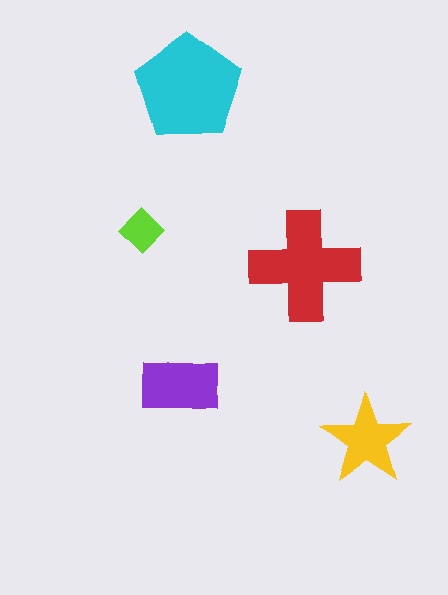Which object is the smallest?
The lime diamond.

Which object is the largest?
The cyan pentagon.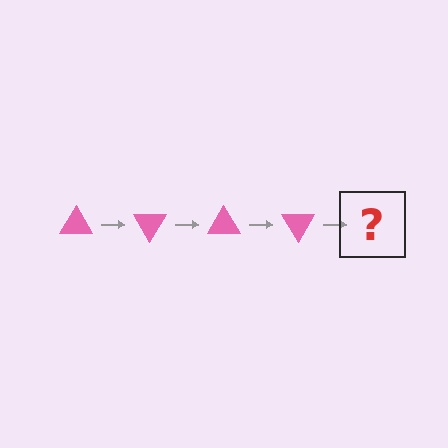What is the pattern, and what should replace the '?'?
The pattern is that the triangle rotates 60 degrees each step. The '?' should be a pink triangle rotated 240 degrees.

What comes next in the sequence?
The next element should be a pink triangle rotated 240 degrees.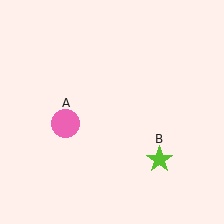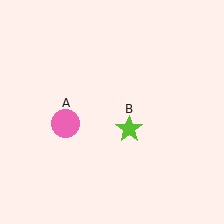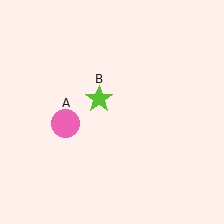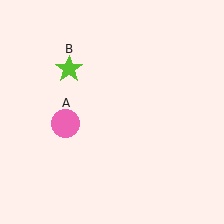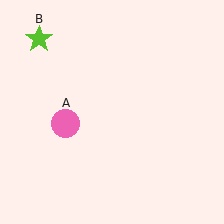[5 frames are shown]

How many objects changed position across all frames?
1 object changed position: lime star (object B).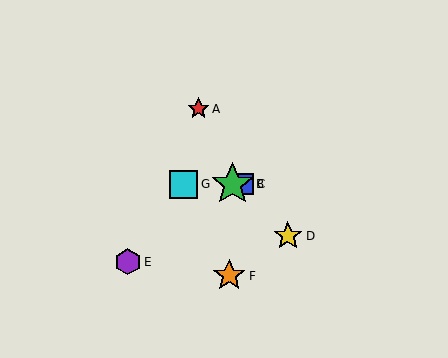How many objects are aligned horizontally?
3 objects (B, C, G) are aligned horizontally.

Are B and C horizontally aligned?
Yes, both are at y≈184.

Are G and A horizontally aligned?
No, G is at y≈184 and A is at y≈109.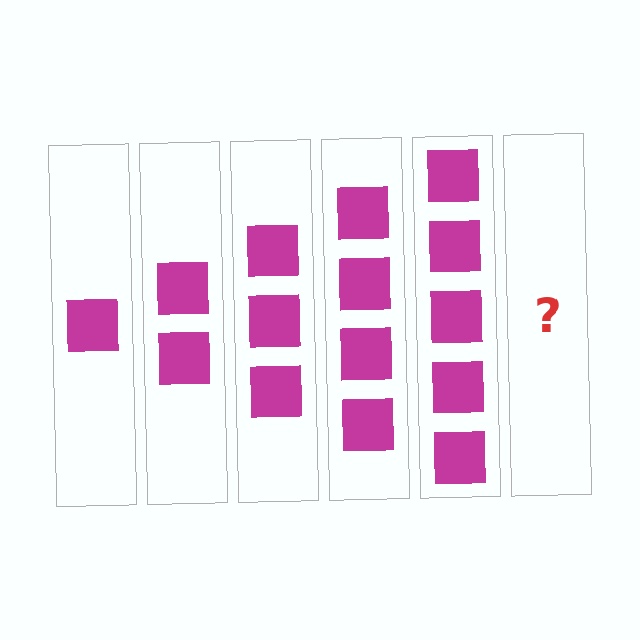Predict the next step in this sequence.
The next step is 6 squares.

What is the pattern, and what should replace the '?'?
The pattern is that each step adds one more square. The '?' should be 6 squares.